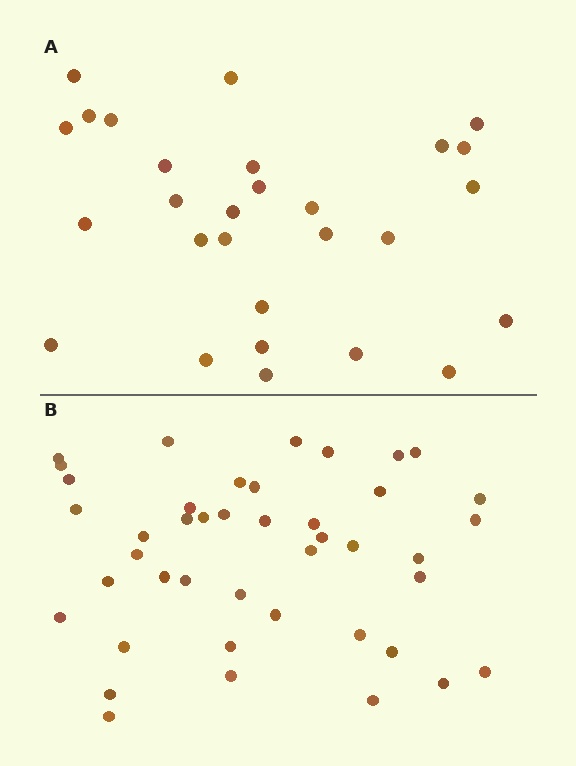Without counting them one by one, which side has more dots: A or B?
Region B (the bottom region) has more dots.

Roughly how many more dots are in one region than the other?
Region B has approximately 15 more dots than region A.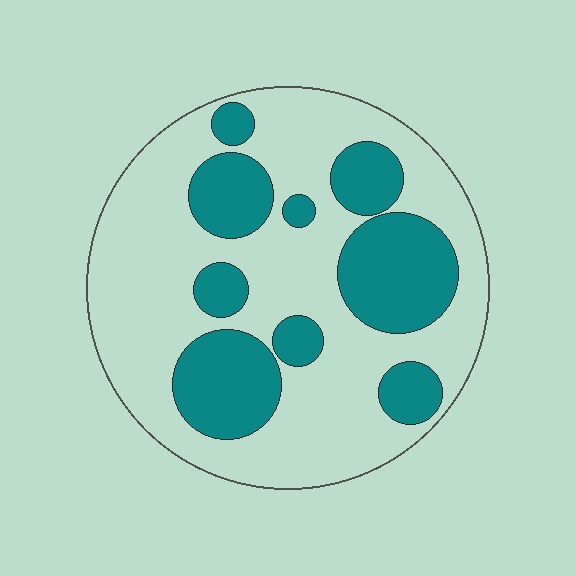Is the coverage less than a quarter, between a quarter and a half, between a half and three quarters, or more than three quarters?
Between a quarter and a half.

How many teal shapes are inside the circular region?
9.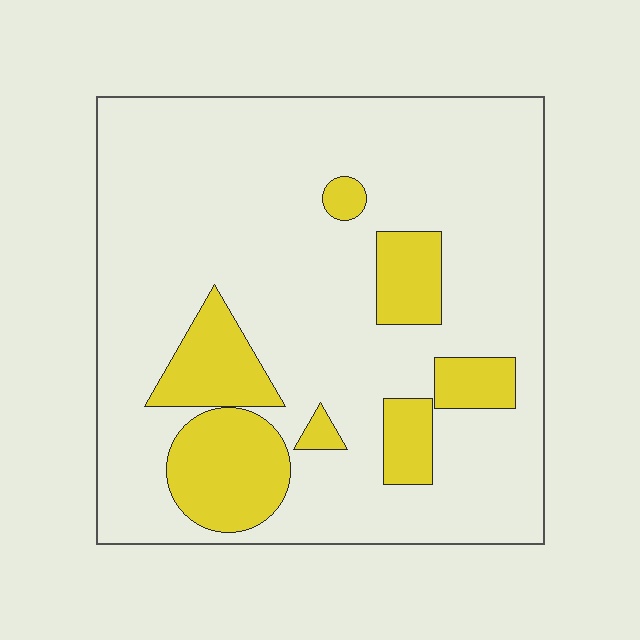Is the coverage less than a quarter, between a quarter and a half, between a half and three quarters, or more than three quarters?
Less than a quarter.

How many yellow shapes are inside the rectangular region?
7.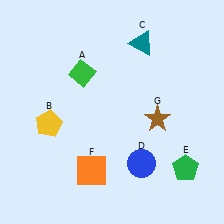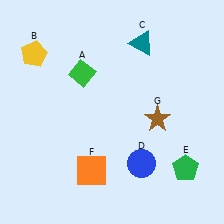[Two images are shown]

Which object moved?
The yellow pentagon (B) moved up.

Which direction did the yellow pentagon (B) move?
The yellow pentagon (B) moved up.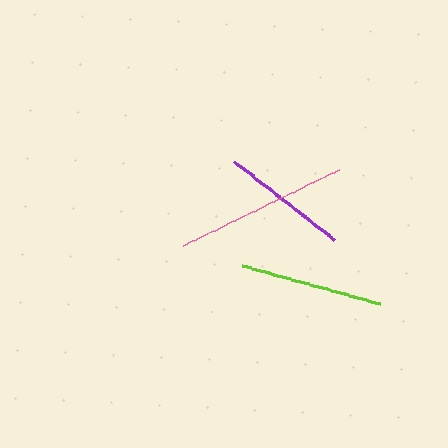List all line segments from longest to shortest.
From longest to shortest: pink, lime, purple.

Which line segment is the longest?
The pink line is the longest at approximately 174 pixels.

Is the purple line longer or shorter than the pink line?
The pink line is longer than the purple line.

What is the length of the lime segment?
The lime segment is approximately 143 pixels long.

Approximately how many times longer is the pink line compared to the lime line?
The pink line is approximately 1.2 times the length of the lime line.